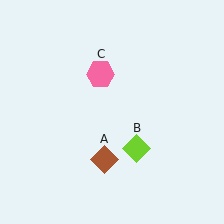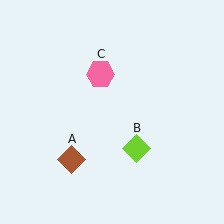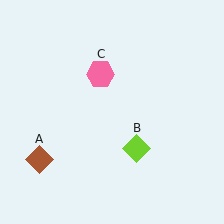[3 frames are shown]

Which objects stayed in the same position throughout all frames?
Lime diamond (object B) and pink hexagon (object C) remained stationary.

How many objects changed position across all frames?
1 object changed position: brown diamond (object A).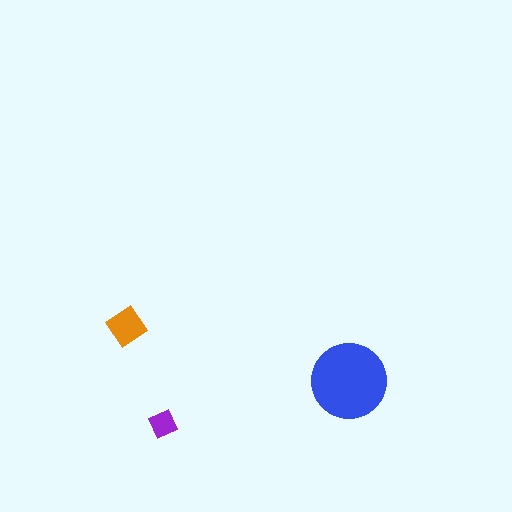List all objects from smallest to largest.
The purple diamond, the orange diamond, the blue circle.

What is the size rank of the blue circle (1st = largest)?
1st.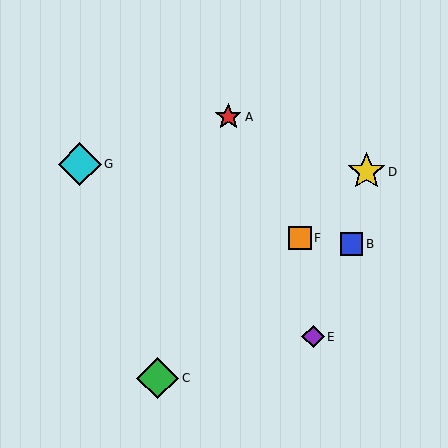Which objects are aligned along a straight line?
Objects C, D, F are aligned along a straight line.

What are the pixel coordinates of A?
Object A is at (228, 117).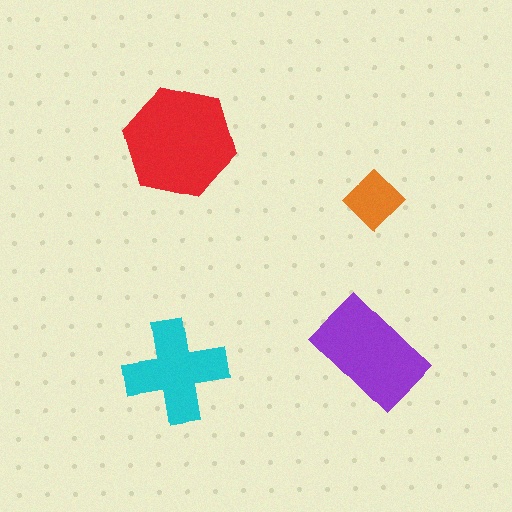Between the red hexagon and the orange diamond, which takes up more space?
The red hexagon.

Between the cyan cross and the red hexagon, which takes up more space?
The red hexagon.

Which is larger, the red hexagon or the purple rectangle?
The red hexagon.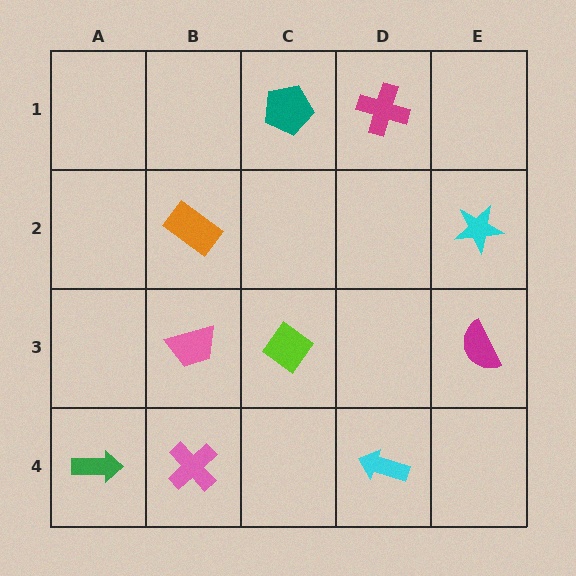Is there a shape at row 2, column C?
No, that cell is empty.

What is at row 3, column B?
A pink trapezoid.